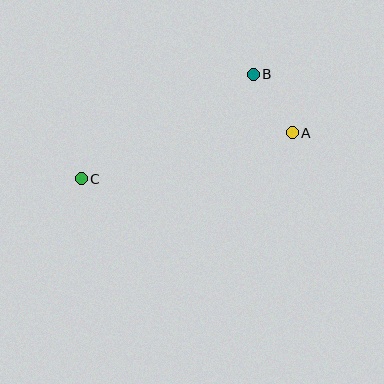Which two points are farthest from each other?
Points A and C are farthest from each other.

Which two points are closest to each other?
Points A and B are closest to each other.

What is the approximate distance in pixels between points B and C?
The distance between B and C is approximately 201 pixels.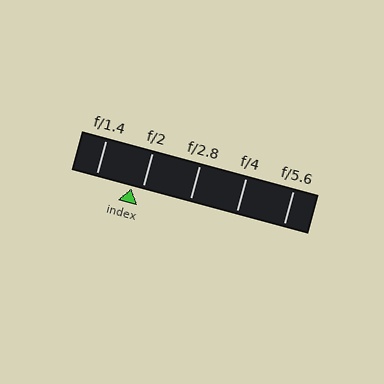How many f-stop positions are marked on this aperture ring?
There are 5 f-stop positions marked.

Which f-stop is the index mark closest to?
The index mark is closest to f/2.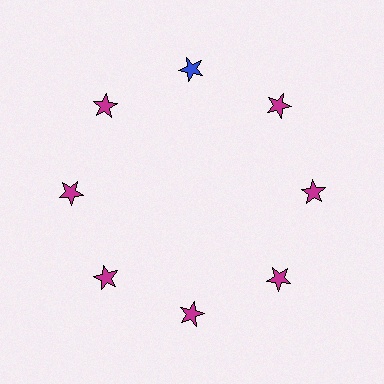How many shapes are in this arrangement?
There are 8 shapes arranged in a ring pattern.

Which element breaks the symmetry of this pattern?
The blue star at roughly the 12 o'clock position breaks the symmetry. All other shapes are magenta stars.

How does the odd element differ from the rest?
It has a different color: blue instead of magenta.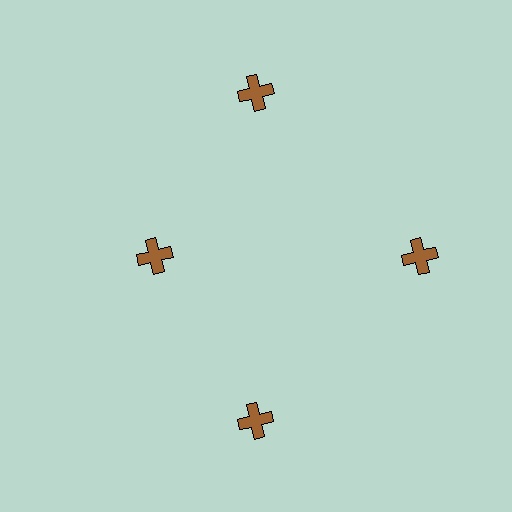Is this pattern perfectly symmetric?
No. The 4 brown crosses are arranged in a ring, but one element near the 9 o'clock position is pulled inward toward the center, breaking the 4-fold rotational symmetry.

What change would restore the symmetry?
The symmetry would be restored by moving it outward, back onto the ring so that all 4 crosses sit at equal angles and equal distance from the center.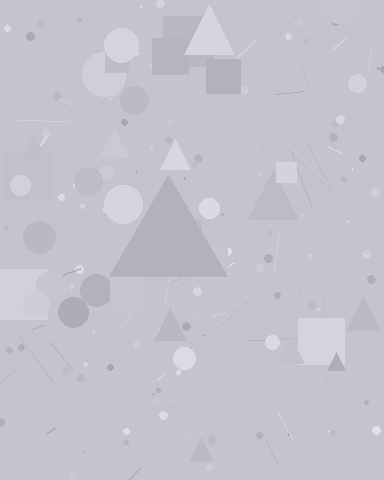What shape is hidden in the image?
A triangle is hidden in the image.